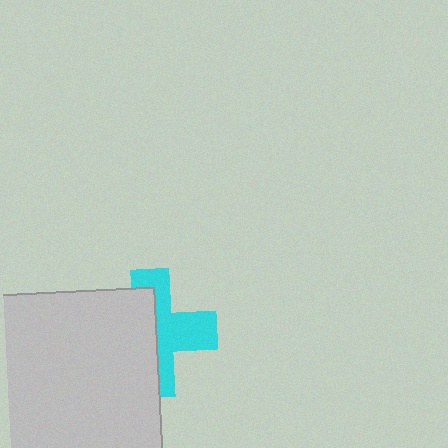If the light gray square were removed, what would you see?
You would see the complete cyan cross.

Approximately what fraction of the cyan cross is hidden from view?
Roughly 51% of the cyan cross is hidden behind the light gray square.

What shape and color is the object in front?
The object in front is a light gray square.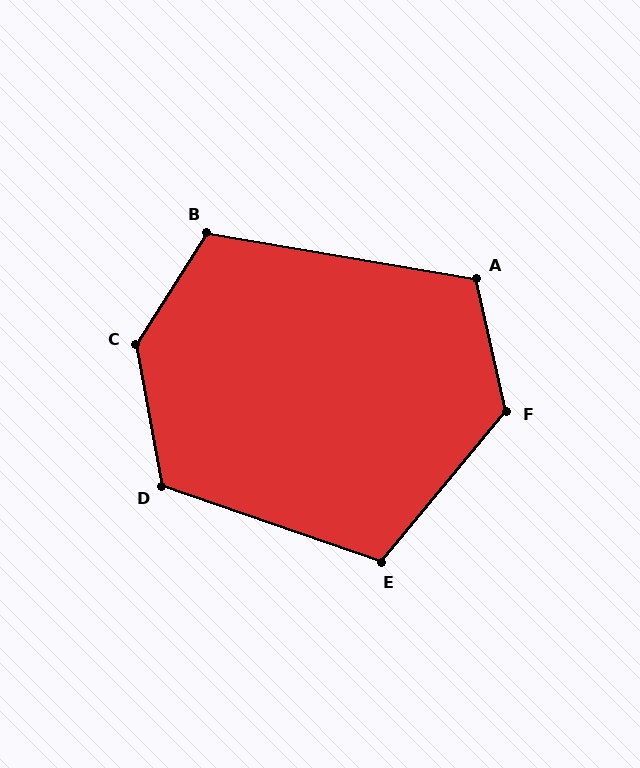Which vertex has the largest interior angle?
C, at approximately 137 degrees.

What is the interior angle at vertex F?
Approximately 128 degrees (obtuse).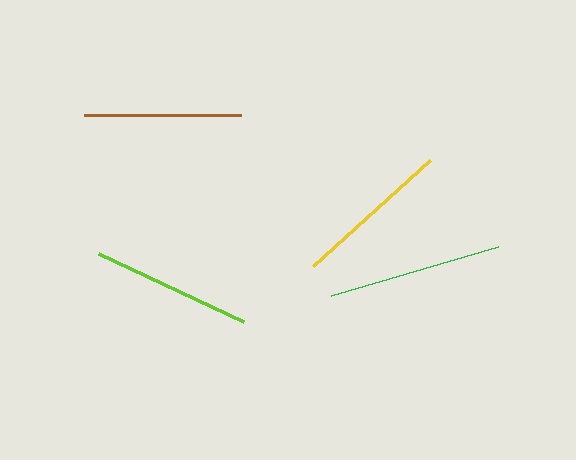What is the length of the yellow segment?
The yellow segment is approximately 159 pixels long.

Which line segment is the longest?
The green line is the longest at approximately 174 pixels.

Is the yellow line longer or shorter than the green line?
The green line is longer than the yellow line.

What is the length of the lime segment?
The lime segment is approximately 160 pixels long.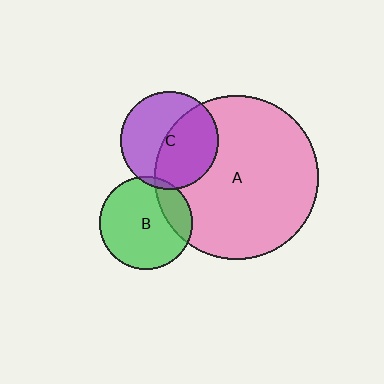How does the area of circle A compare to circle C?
Approximately 2.8 times.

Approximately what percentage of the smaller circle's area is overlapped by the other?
Approximately 50%.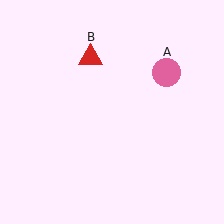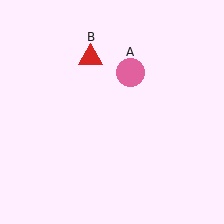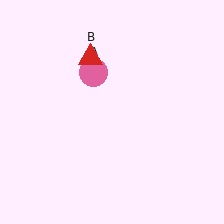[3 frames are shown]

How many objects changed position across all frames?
1 object changed position: pink circle (object A).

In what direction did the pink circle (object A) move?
The pink circle (object A) moved left.